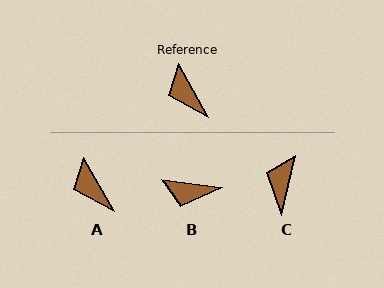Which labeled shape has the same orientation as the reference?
A.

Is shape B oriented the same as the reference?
No, it is off by about 53 degrees.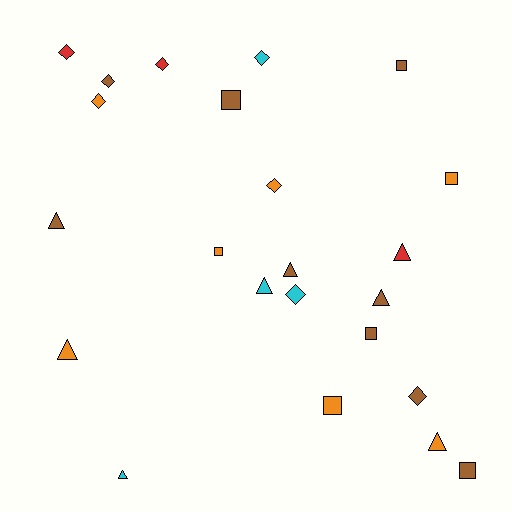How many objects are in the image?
There are 23 objects.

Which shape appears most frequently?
Diamond, with 8 objects.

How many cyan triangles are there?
There are 2 cyan triangles.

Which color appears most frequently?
Brown, with 9 objects.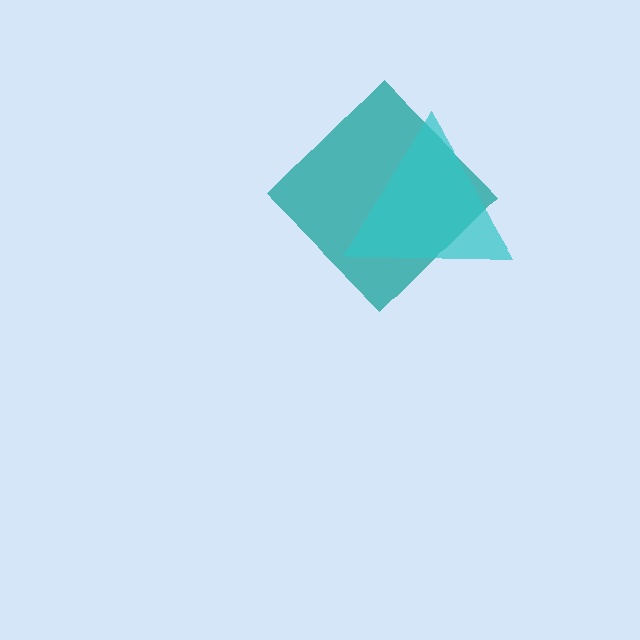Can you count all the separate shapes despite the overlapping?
Yes, there are 2 separate shapes.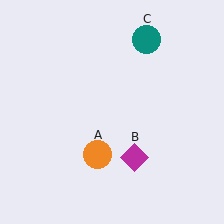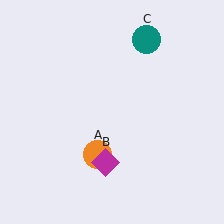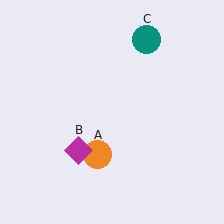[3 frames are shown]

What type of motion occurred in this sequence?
The magenta diamond (object B) rotated clockwise around the center of the scene.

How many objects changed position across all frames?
1 object changed position: magenta diamond (object B).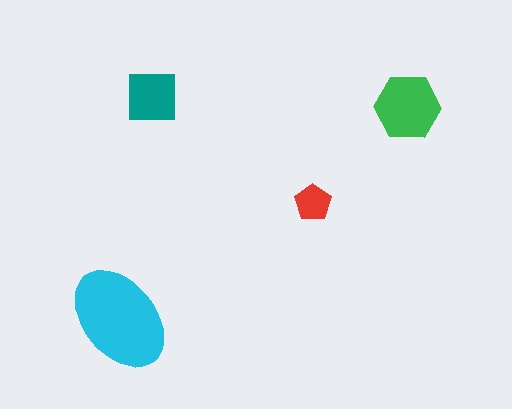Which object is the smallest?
The red pentagon.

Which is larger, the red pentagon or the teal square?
The teal square.